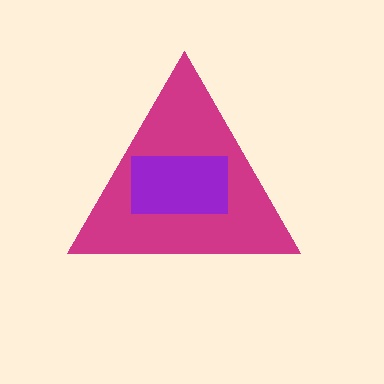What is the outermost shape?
The magenta triangle.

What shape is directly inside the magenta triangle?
The purple rectangle.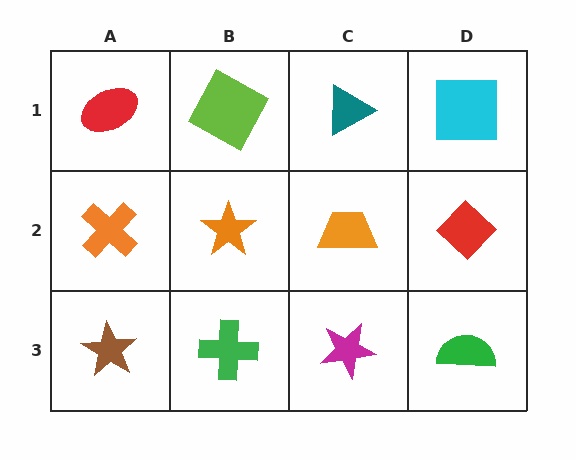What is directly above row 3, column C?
An orange trapezoid.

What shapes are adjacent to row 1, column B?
An orange star (row 2, column B), a red ellipse (row 1, column A), a teal triangle (row 1, column C).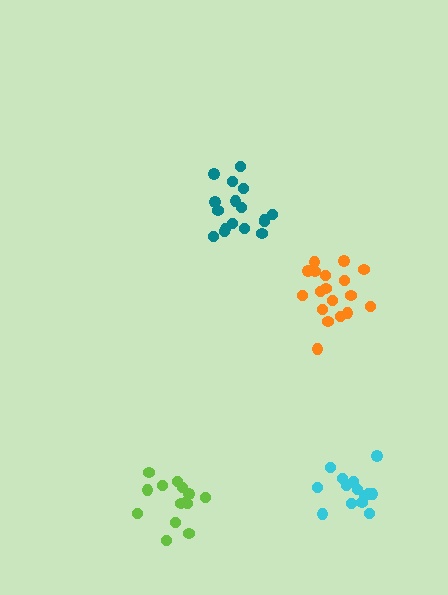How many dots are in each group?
Group 1: 14 dots, Group 2: 18 dots, Group 3: 17 dots, Group 4: 14 dots (63 total).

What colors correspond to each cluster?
The clusters are colored: cyan, orange, teal, lime.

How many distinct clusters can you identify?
There are 4 distinct clusters.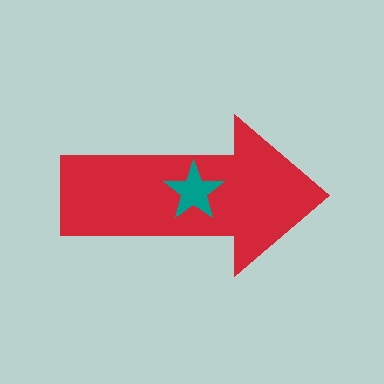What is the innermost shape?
The teal star.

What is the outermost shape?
The red arrow.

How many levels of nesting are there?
2.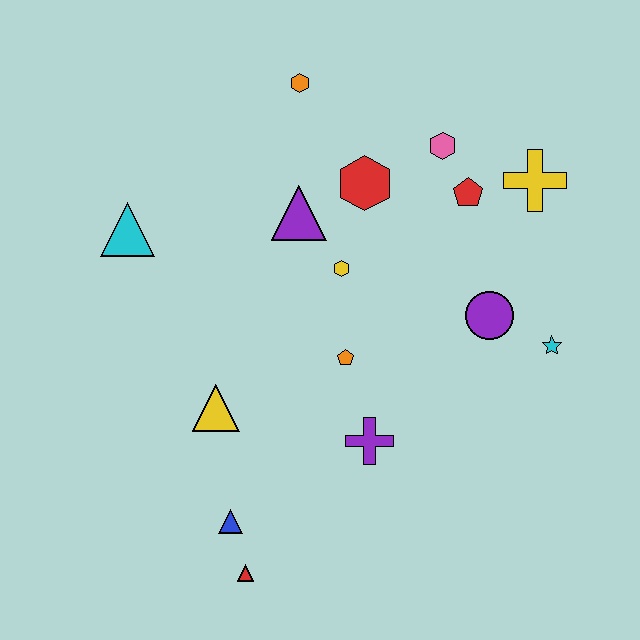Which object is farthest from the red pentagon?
The red triangle is farthest from the red pentagon.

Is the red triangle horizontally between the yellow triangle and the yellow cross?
Yes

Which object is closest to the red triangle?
The blue triangle is closest to the red triangle.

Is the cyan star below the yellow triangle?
No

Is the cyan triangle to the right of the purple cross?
No